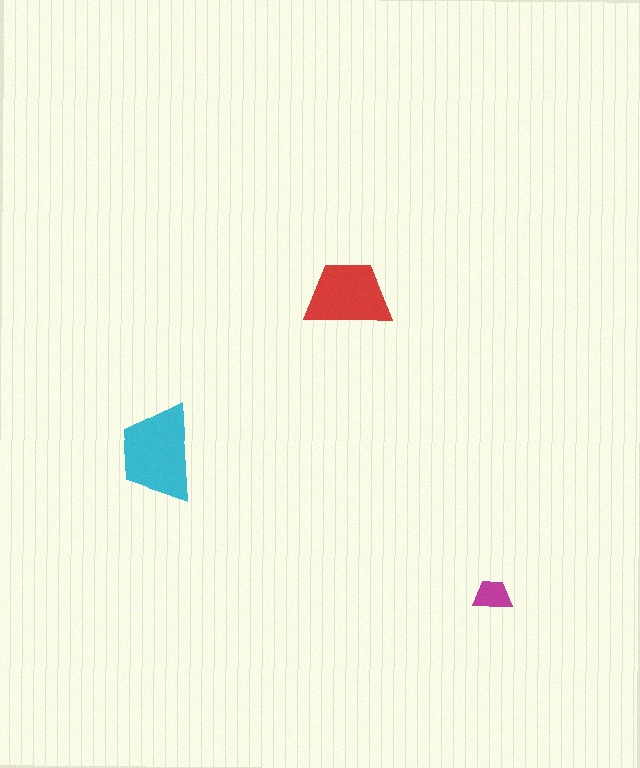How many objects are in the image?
There are 3 objects in the image.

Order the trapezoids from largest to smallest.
the cyan one, the red one, the magenta one.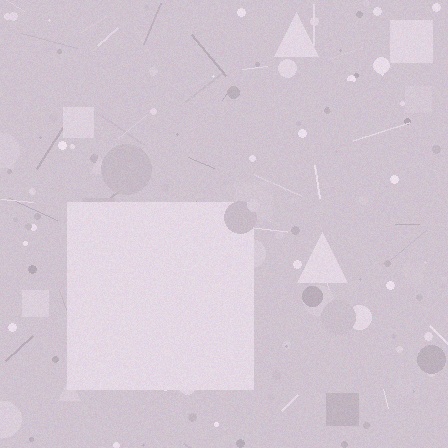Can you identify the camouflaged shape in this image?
The camouflaged shape is a square.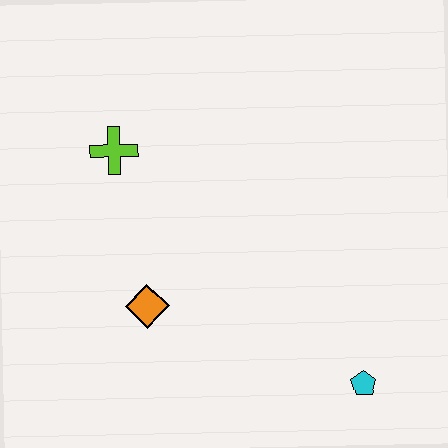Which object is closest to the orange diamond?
The lime cross is closest to the orange diamond.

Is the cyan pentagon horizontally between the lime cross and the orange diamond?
No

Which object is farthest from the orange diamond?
The cyan pentagon is farthest from the orange diamond.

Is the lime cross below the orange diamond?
No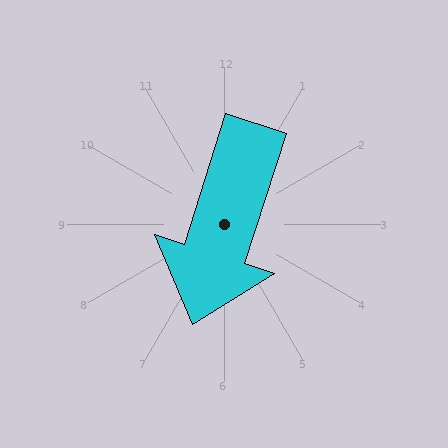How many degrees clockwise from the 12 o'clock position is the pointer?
Approximately 198 degrees.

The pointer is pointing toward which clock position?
Roughly 7 o'clock.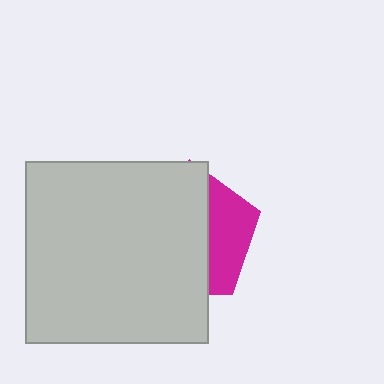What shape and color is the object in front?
The object in front is a light gray square.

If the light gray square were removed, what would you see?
You would see the complete magenta pentagon.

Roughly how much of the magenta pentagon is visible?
A small part of it is visible (roughly 31%).